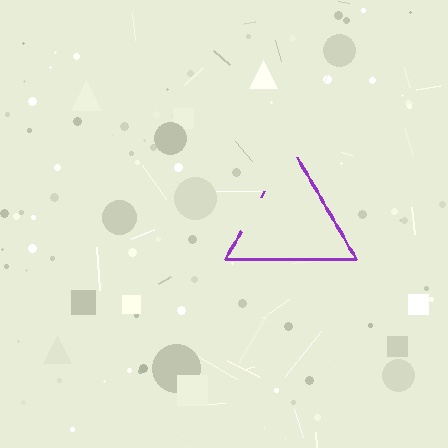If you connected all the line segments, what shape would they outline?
They would outline a triangle.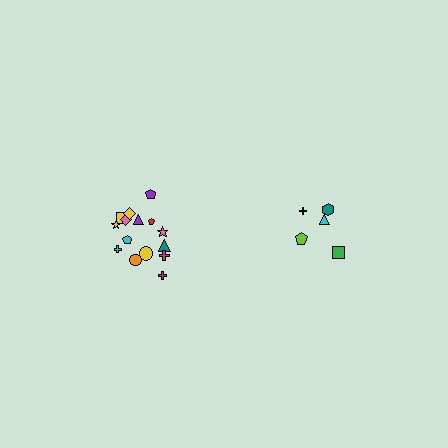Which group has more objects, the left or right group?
The left group.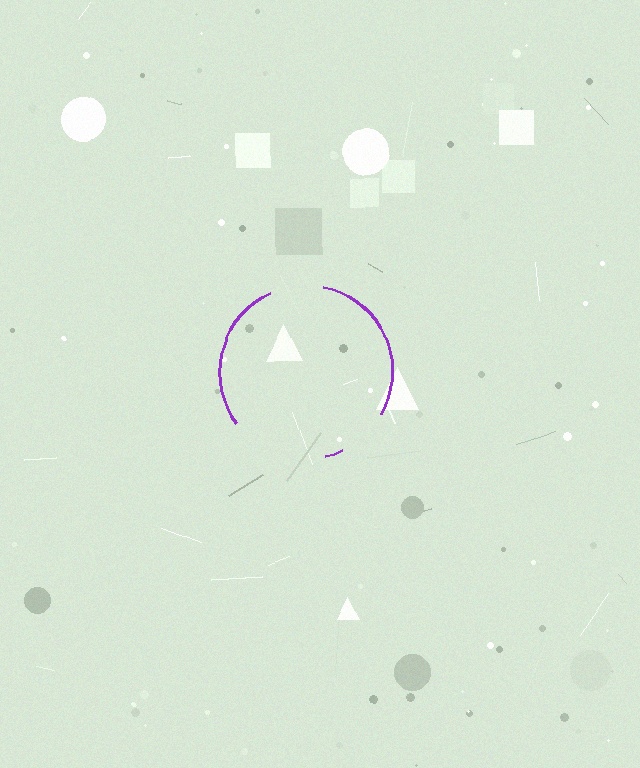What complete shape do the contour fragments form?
The contour fragments form a circle.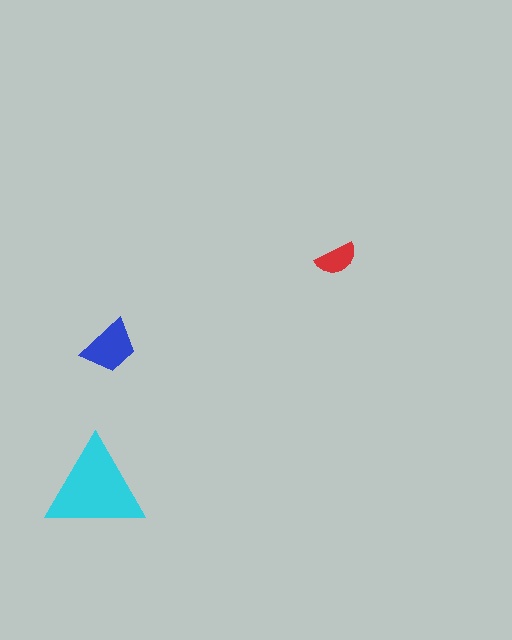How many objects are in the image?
There are 3 objects in the image.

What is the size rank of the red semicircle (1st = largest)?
3rd.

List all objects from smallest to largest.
The red semicircle, the blue trapezoid, the cyan triangle.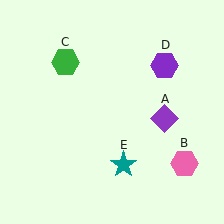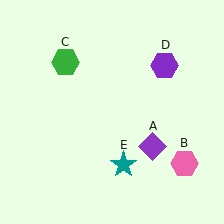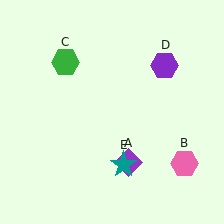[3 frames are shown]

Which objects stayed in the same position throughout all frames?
Pink hexagon (object B) and green hexagon (object C) and purple hexagon (object D) and teal star (object E) remained stationary.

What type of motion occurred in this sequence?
The purple diamond (object A) rotated clockwise around the center of the scene.